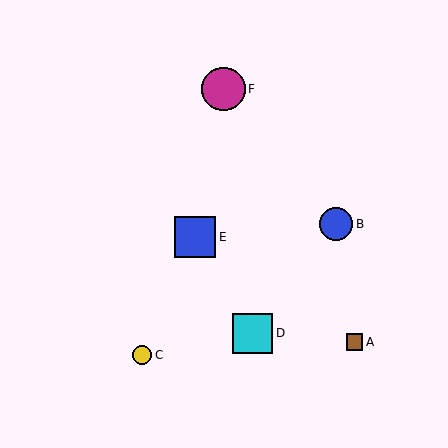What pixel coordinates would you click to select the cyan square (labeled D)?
Click at (253, 333) to select the cyan square D.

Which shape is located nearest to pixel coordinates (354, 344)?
The brown square (labeled A) at (354, 342) is nearest to that location.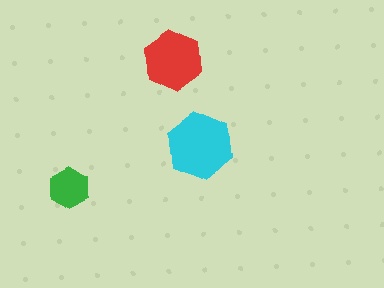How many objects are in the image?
There are 3 objects in the image.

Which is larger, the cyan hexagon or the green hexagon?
The cyan one.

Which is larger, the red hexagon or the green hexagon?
The red one.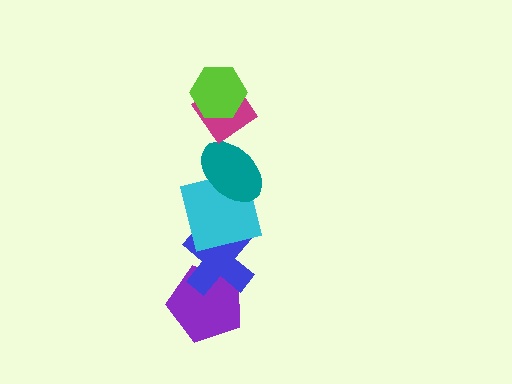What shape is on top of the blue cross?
The cyan square is on top of the blue cross.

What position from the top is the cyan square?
The cyan square is 4th from the top.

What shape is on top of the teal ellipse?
The magenta diamond is on top of the teal ellipse.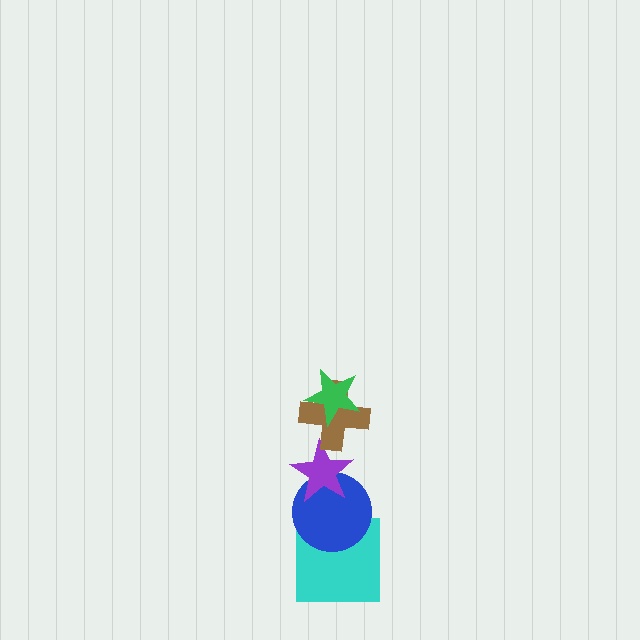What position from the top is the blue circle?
The blue circle is 4th from the top.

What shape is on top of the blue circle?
The purple star is on top of the blue circle.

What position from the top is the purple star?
The purple star is 3rd from the top.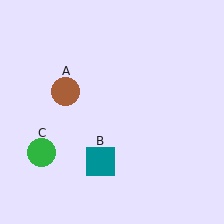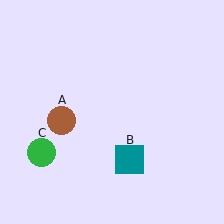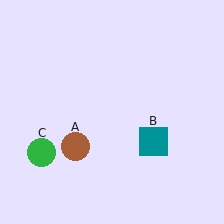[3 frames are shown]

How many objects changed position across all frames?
2 objects changed position: brown circle (object A), teal square (object B).